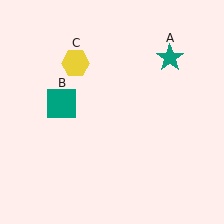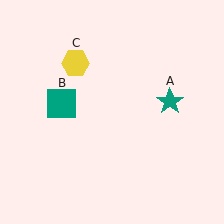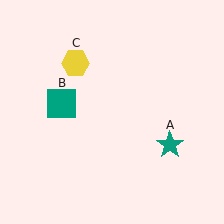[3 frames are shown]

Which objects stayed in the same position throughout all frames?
Teal square (object B) and yellow hexagon (object C) remained stationary.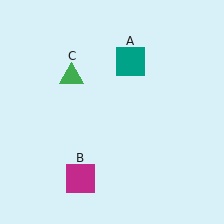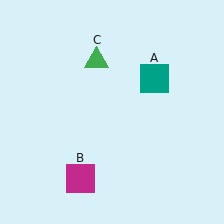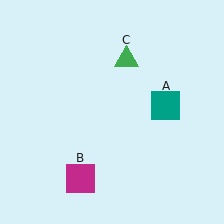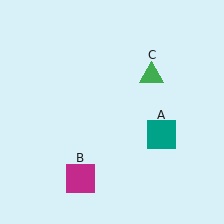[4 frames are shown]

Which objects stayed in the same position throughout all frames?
Magenta square (object B) remained stationary.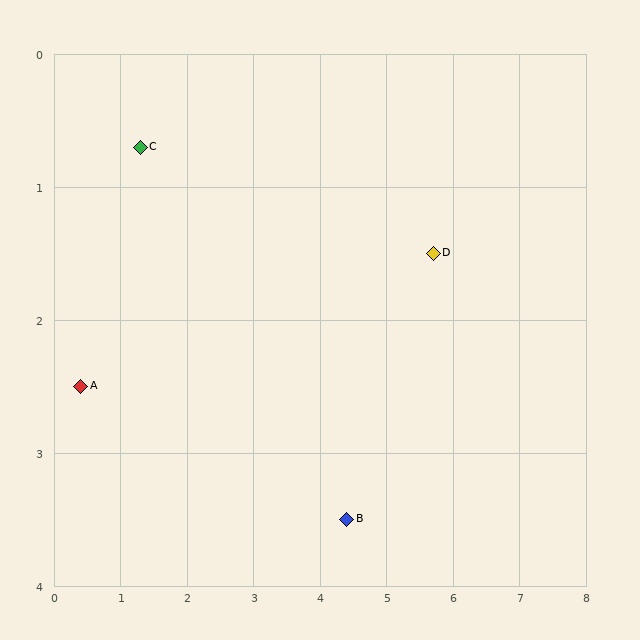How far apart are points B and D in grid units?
Points B and D are about 2.4 grid units apart.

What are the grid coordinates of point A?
Point A is at approximately (0.4, 2.5).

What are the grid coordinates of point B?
Point B is at approximately (4.4, 3.5).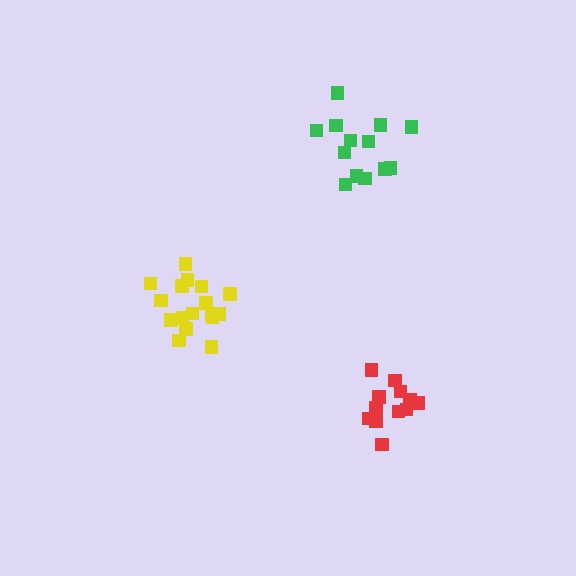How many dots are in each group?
Group 1: 12 dots, Group 2: 13 dots, Group 3: 17 dots (42 total).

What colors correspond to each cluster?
The clusters are colored: red, green, yellow.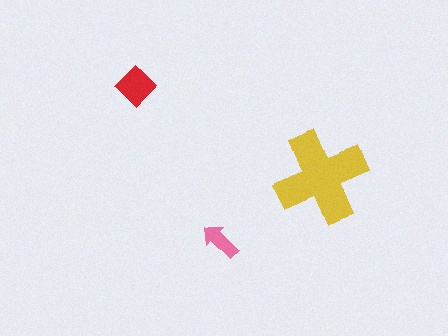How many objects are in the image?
There are 3 objects in the image.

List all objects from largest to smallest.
The yellow cross, the red diamond, the pink arrow.